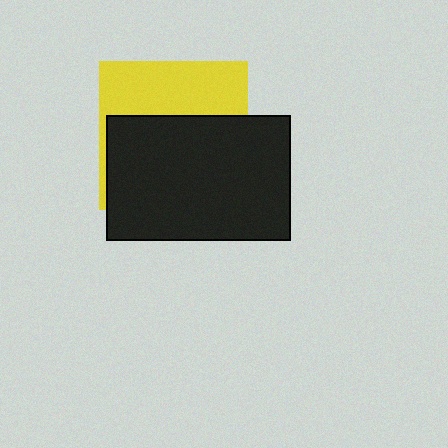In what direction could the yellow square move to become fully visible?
The yellow square could move up. That would shift it out from behind the black rectangle entirely.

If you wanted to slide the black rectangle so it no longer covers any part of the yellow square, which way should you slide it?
Slide it down — that is the most direct way to separate the two shapes.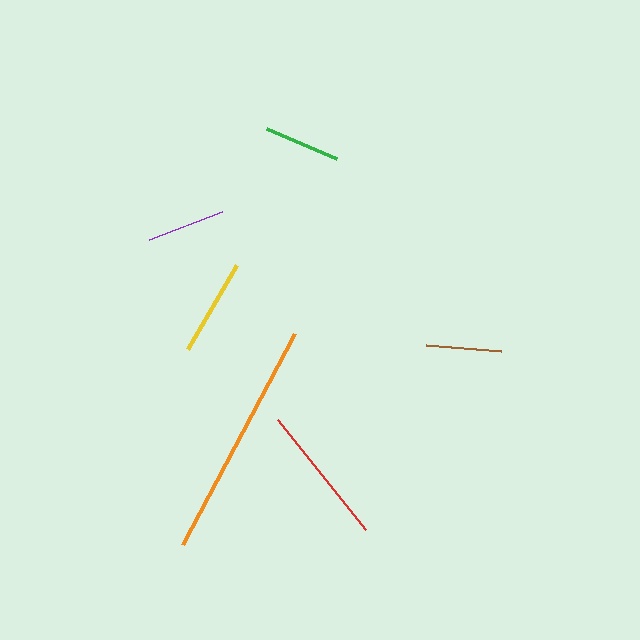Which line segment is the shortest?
The brown line is the shortest at approximately 75 pixels.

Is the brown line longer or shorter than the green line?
The green line is longer than the brown line.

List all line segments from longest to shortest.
From longest to shortest: orange, red, yellow, purple, green, brown.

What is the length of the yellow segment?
The yellow segment is approximately 98 pixels long.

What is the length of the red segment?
The red segment is approximately 142 pixels long.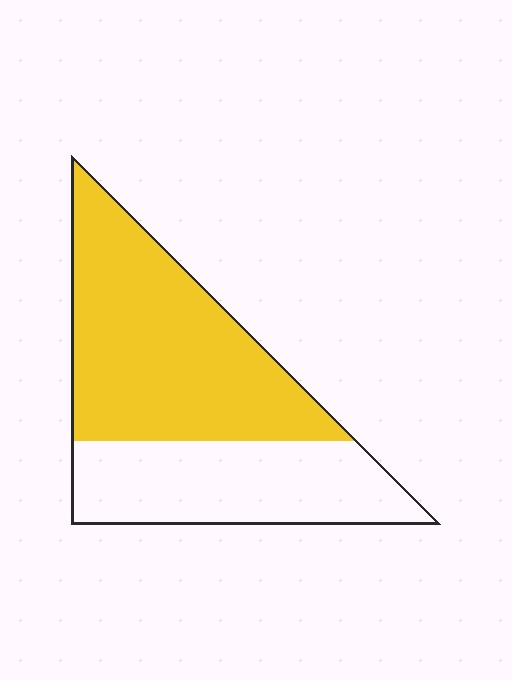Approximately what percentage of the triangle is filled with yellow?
Approximately 60%.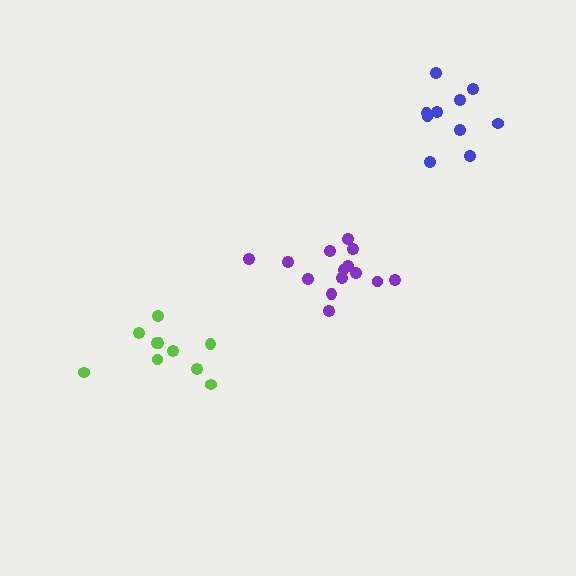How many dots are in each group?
Group 1: 10 dots, Group 2: 10 dots, Group 3: 14 dots (34 total).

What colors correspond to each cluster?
The clusters are colored: blue, lime, purple.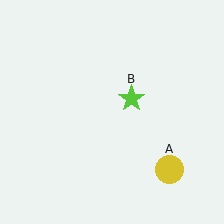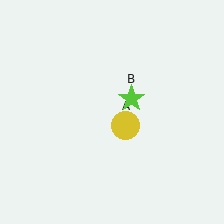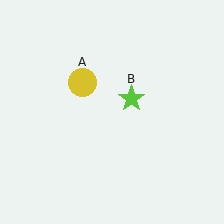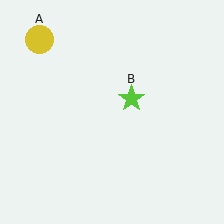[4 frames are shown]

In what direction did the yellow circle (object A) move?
The yellow circle (object A) moved up and to the left.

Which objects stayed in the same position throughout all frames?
Lime star (object B) remained stationary.